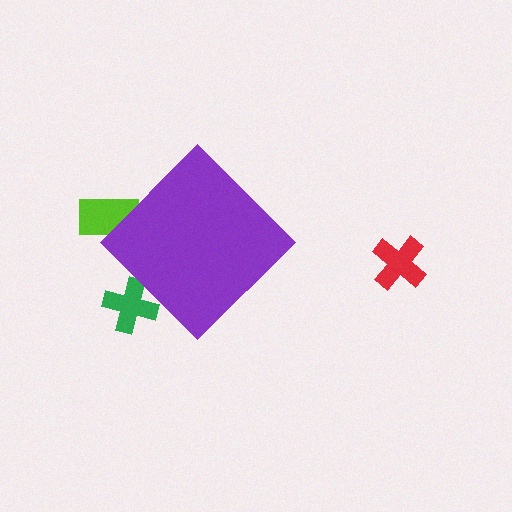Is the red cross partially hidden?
No, the red cross is fully visible.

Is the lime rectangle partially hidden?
Yes, the lime rectangle is partially hidden behind the purple diamond.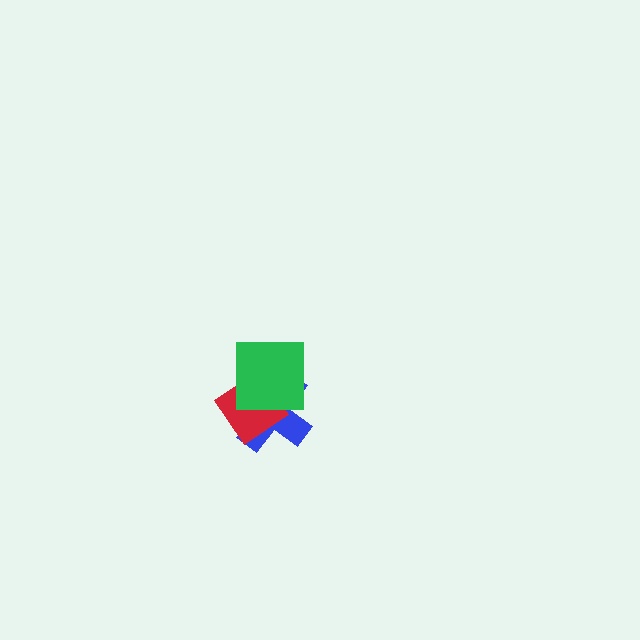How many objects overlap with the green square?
2 objects overlap with the green square.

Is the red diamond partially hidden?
Yes, it is partially covered by another shape.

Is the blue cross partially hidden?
Yes, it is partially covered by another shape.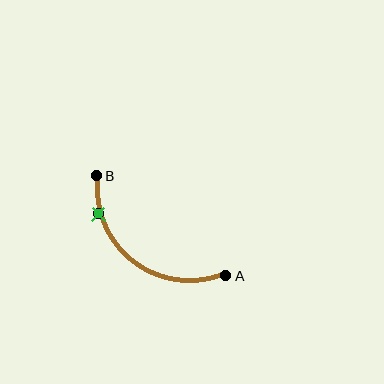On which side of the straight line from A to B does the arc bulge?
The arc bulges below and to the left of the straight line connecting A and B.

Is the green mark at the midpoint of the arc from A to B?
No. The green mark lies on the arc but is closer to endpoint B. The arc midpoint would be at the point on the curve equidistant along the arc from both A and B.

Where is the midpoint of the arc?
The arc midpoint is the point on the curve farthest from the straight line joining A and B. It sits below and to the left of that line.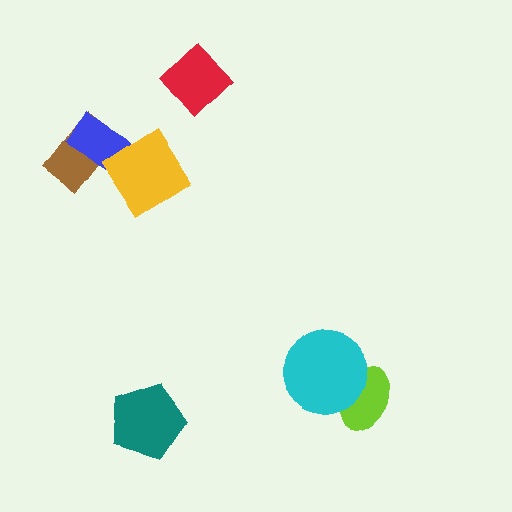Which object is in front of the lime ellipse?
The cyan circle is in front of the lime ellipse.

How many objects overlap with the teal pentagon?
0 objects overlap with the teal pentagon.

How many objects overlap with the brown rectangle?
2 objects overlap with the brown rectangle.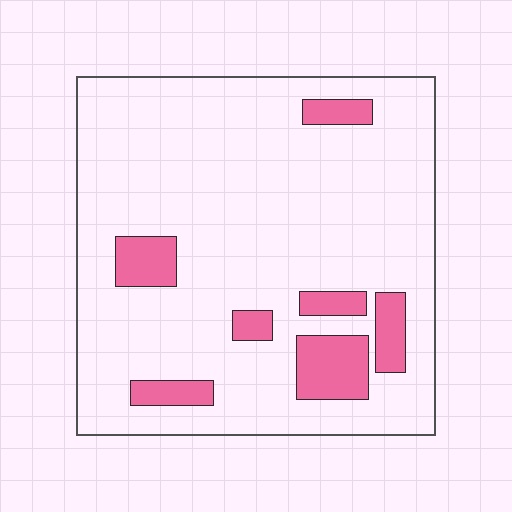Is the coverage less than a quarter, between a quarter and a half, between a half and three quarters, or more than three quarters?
Less than a quarter.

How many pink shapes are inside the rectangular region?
7.